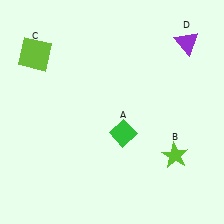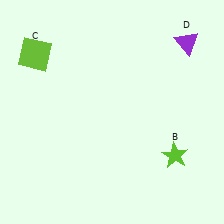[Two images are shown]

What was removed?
The green diamond (A) was removed in Image 2.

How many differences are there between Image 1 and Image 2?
There is 1 difference between the two images.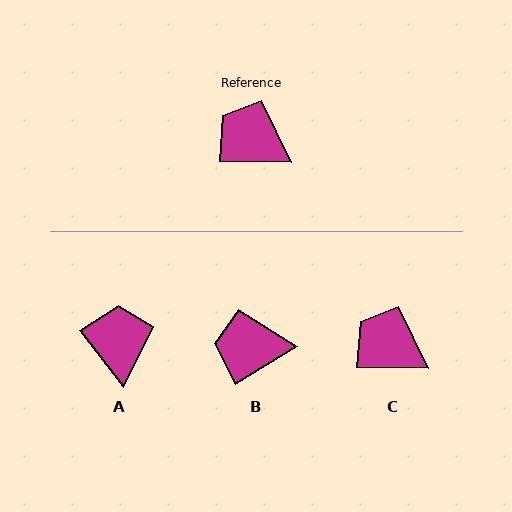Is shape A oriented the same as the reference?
No, it is off by about 52 degrees.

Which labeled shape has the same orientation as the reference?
C.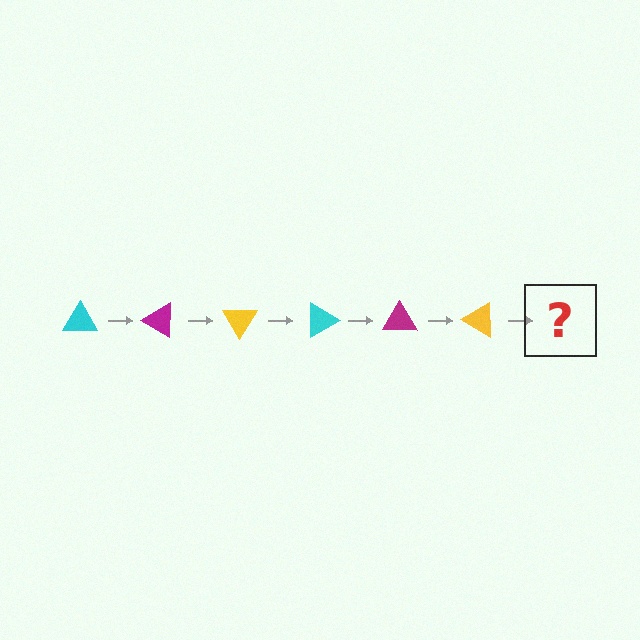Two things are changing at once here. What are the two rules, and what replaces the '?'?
The two rules are that it rotates 30 degrees each step and the color cycles through cyan, magenta, and yellow. The '?' should be a cyan triangle, rotated 180 degrees from the start.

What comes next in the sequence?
The next element should be a cyan triangle, rotated 180 degrees from the start.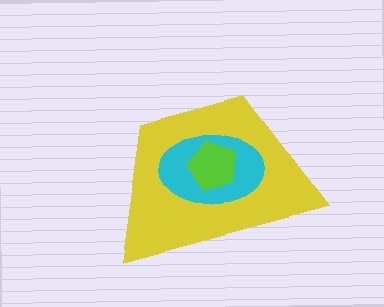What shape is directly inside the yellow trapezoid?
The cyan ellipse.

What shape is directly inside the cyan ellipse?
The lime pentagon.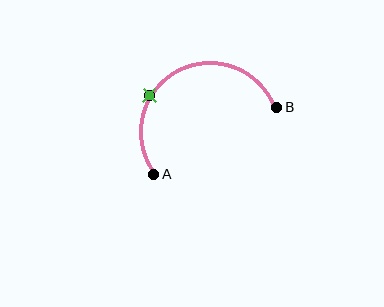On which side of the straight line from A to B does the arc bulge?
The arc bulges above the straight line connecting A and B.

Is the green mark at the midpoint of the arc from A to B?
No. The green mark lies on the arc but is closer to endpoint A. The arc midpoint would be at the point on the curve equidistant along the arc from both A and B.